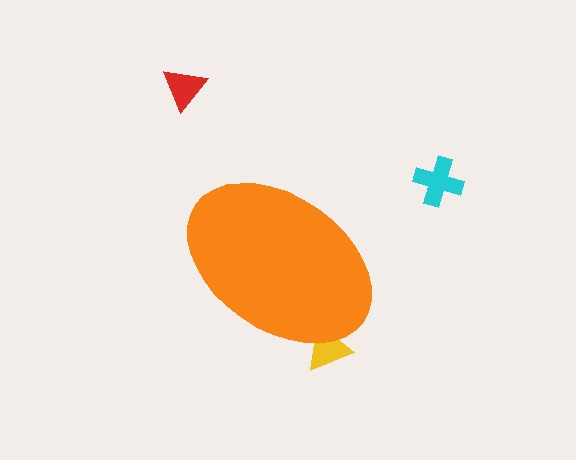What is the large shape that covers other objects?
An orange ellipse.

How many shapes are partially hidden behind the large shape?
1 shape is partially hidden.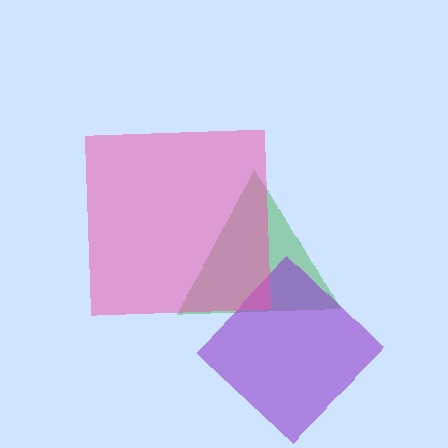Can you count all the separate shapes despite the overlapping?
Yes, there are 3 separate shapes.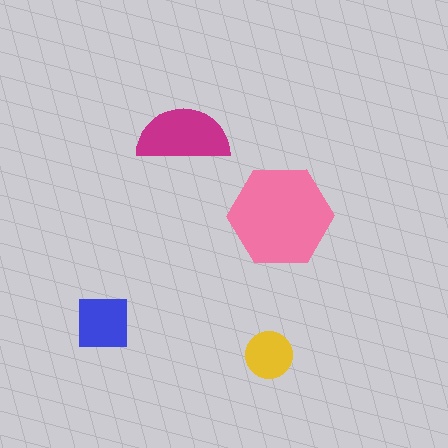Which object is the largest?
The pink hexagon.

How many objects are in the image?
There are 4 objects in the image.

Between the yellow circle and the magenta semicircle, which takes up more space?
The magenta semicircle.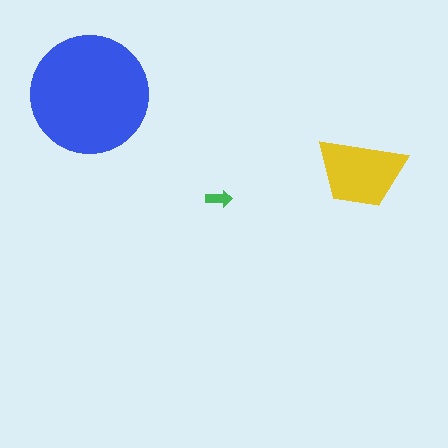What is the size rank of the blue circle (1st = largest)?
1st.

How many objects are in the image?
There are 3 objects in the image.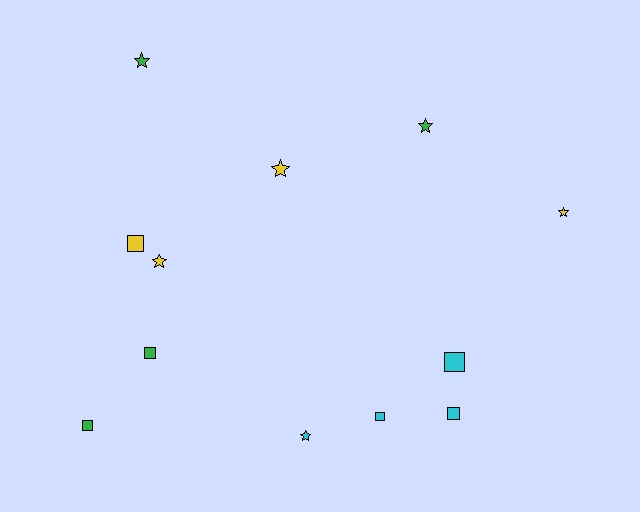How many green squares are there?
There are 2 green squares.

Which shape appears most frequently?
Square, with 6 objects.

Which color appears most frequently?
Green, with 4 objects.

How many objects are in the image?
There are 12 objects.